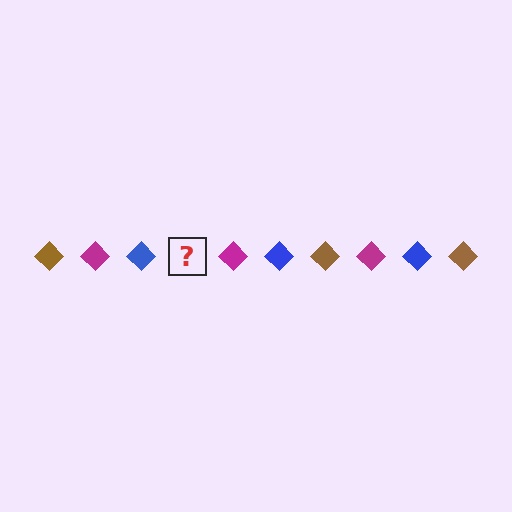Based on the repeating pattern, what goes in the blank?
The blank should be a brown diamond.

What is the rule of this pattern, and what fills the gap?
The rule is that the pattern cycles through brown, magenta, blue diamonds. The gap should be filled with a brown diamond.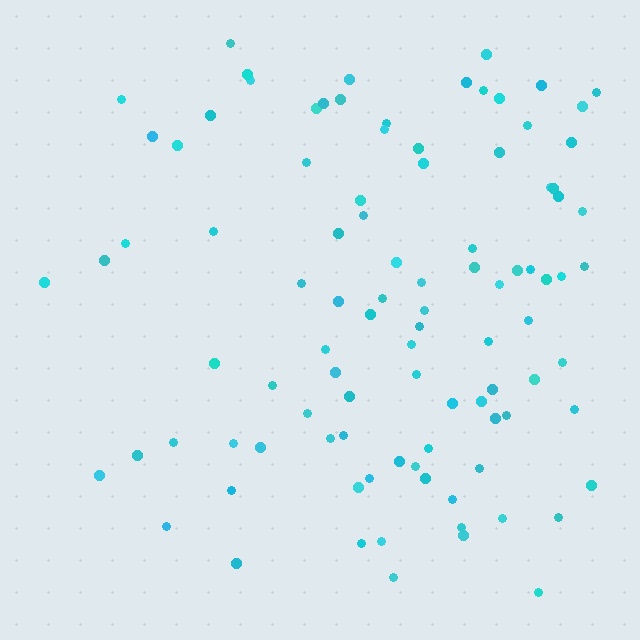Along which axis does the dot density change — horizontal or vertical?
Horizontal.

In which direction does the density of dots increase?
From left to right, with the right side densest.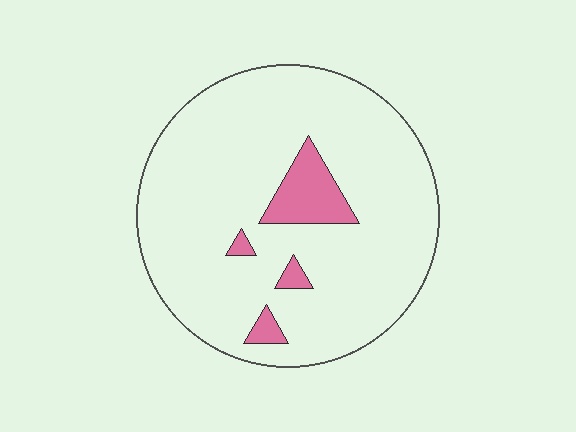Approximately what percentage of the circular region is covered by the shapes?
Approximately 10%.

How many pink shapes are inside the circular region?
4.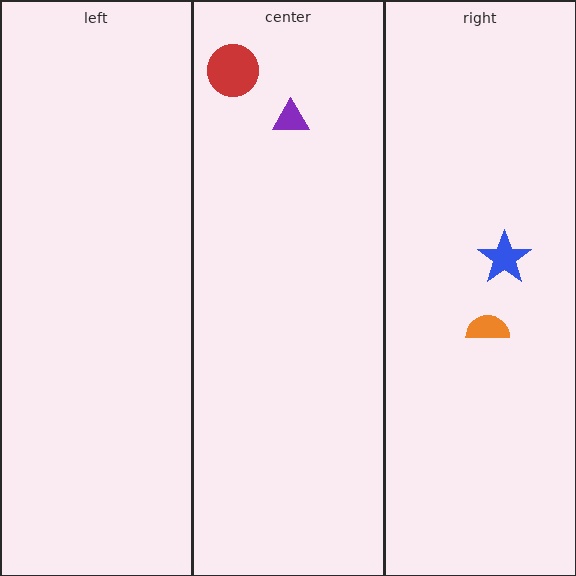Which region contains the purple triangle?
The center region.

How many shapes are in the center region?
2.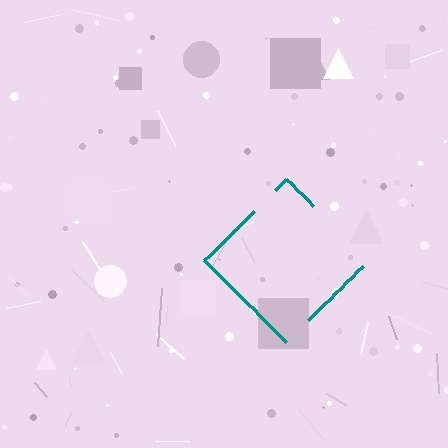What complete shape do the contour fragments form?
The contour fragments form a diamond.